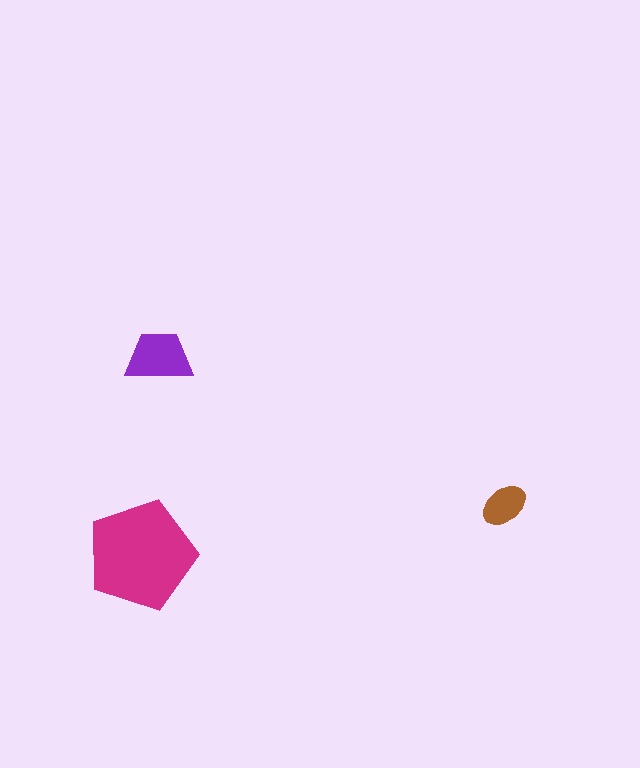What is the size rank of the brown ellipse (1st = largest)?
3rd.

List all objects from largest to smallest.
The magenta pentagon, the purple trapezoid, the brown ellipse.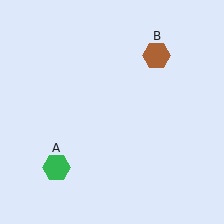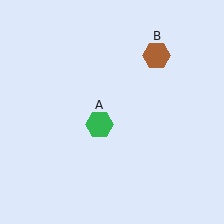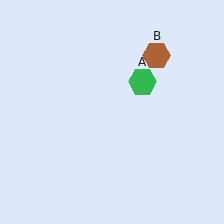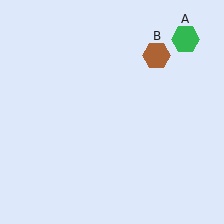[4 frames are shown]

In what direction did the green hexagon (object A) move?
The green hexagon (object A) moved up and to the right.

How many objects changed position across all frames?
1 object changed position: green hexagon (object A).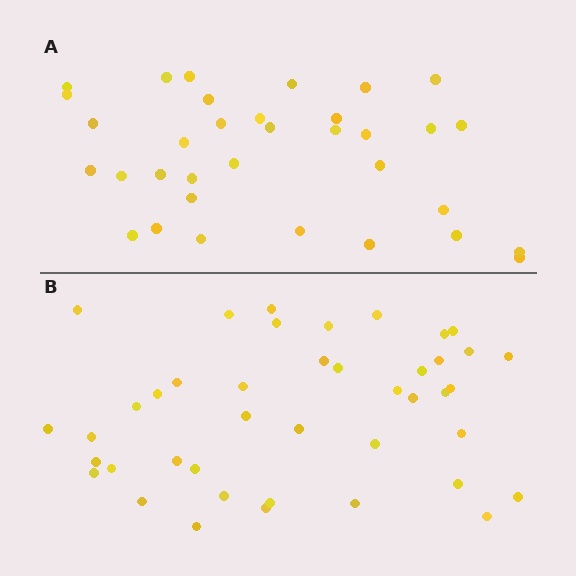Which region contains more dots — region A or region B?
Region B (the bottom region) has more dots.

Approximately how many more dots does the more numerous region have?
Region B has roughly 8 or so more dots than region A.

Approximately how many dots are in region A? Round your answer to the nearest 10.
About 30 dots. (The exact count is 34, which rounds to 30.)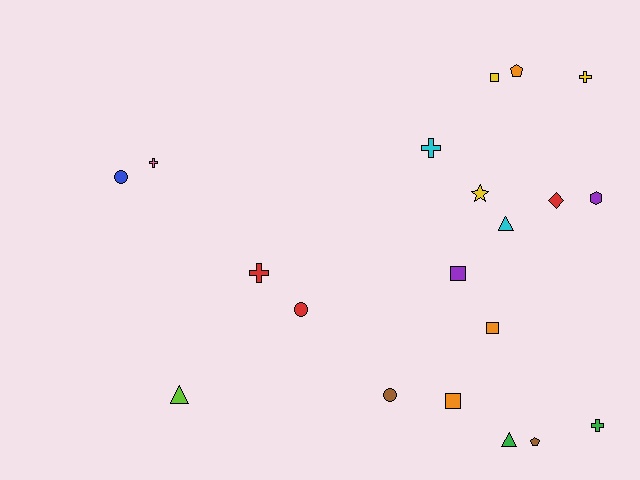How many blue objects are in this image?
There is 1 blue object.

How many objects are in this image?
There are 20 objects.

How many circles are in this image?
There are 3 circles.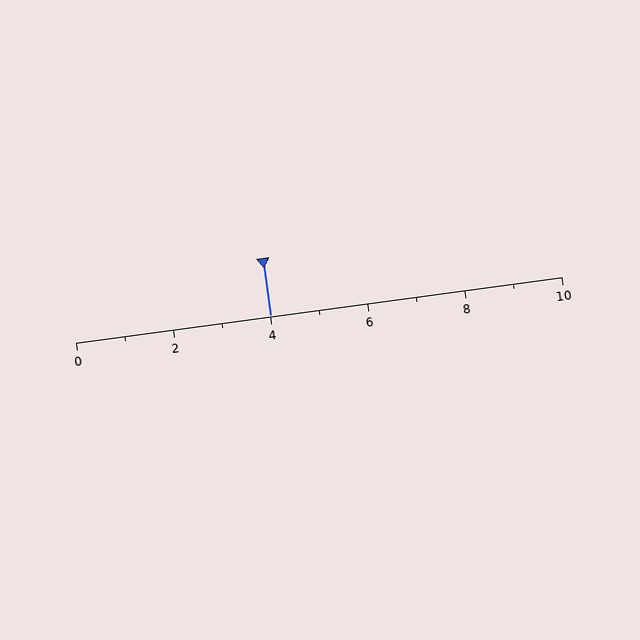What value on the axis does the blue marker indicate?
The marker indicates approximately 4.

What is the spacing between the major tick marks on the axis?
The major ticks are spaced 2 apart.